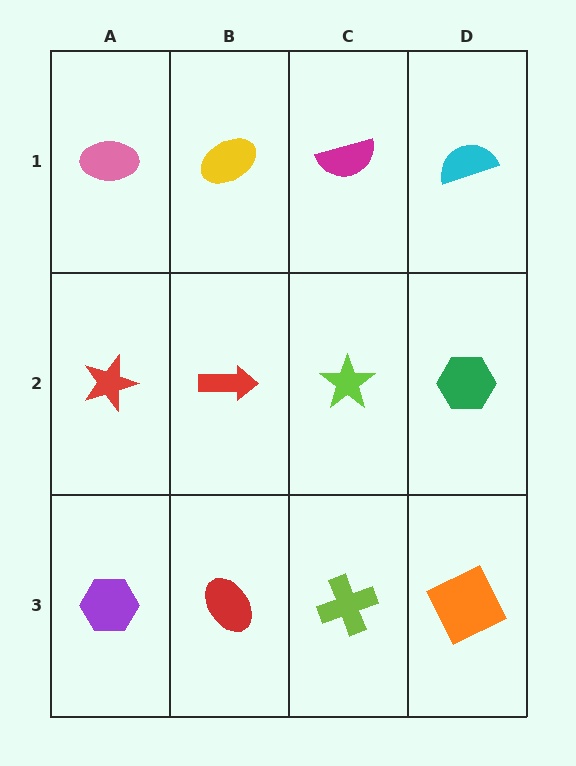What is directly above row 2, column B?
A yellow ellipse.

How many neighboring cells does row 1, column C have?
3.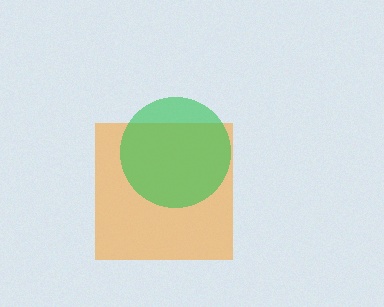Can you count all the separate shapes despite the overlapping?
Yes, there are 2 separate shapes.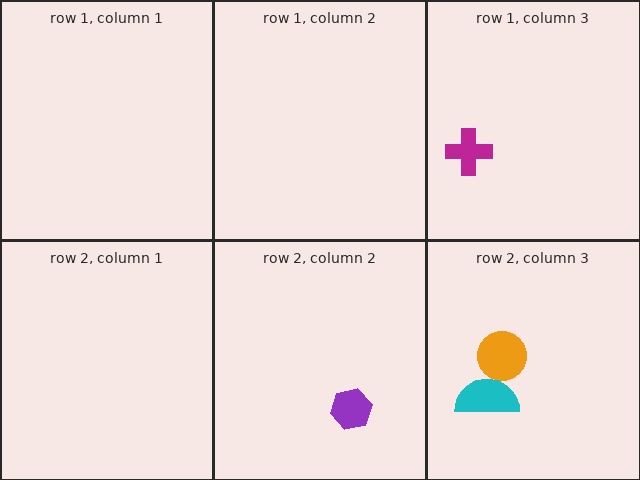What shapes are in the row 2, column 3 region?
The orange circle, the cyan semicircle.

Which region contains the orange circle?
The row 2, column 3 region.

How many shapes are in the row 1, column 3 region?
1.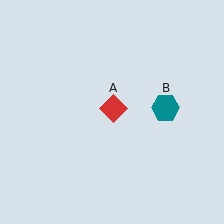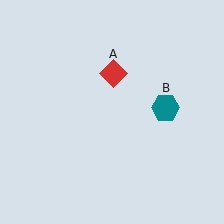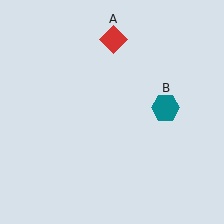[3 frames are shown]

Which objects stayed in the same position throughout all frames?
Teal hexagon (object B) remained stationary.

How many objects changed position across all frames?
1 object changed position: red diamond (object A).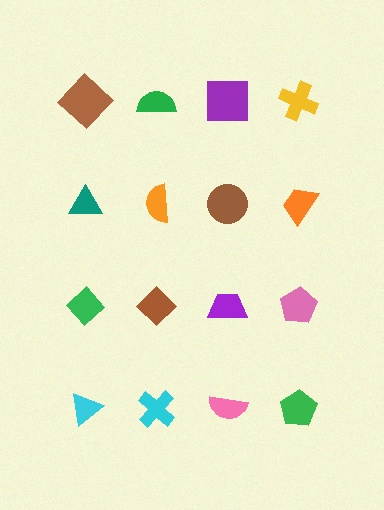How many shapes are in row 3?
4 shapes.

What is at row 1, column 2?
A green semicircle.